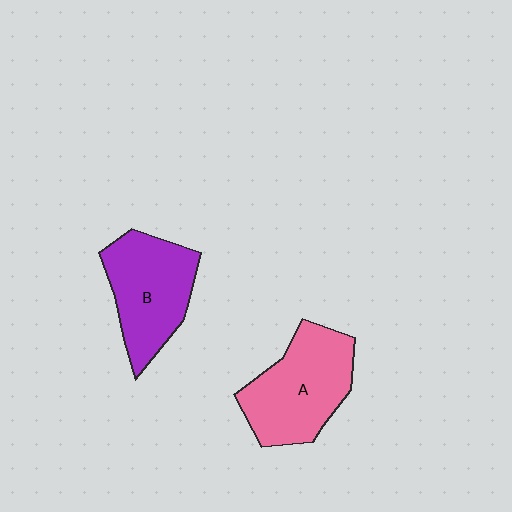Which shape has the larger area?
Shape A (pink).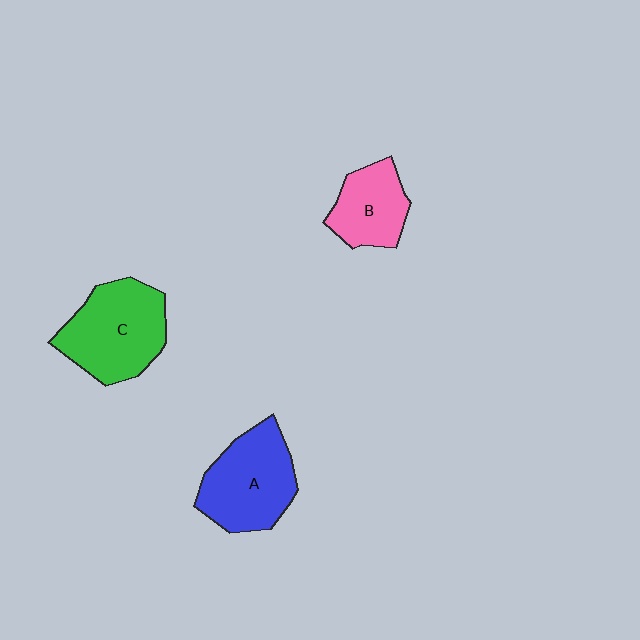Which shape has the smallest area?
Shape B (pink).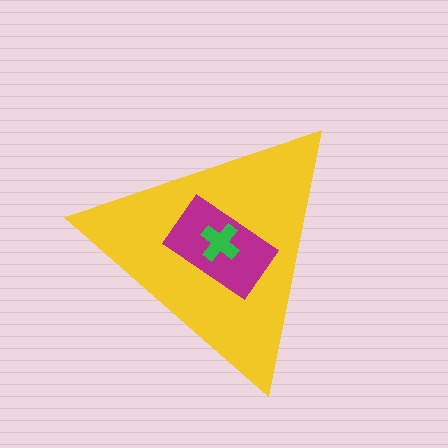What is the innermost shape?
The green cross.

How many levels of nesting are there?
3.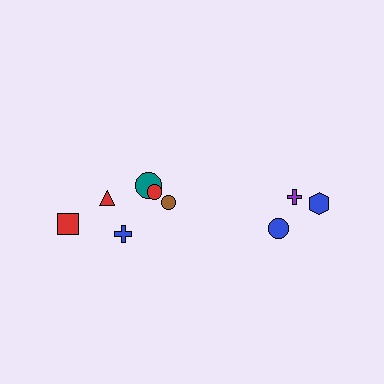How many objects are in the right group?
There are 3 objects.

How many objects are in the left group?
There are 6 objects.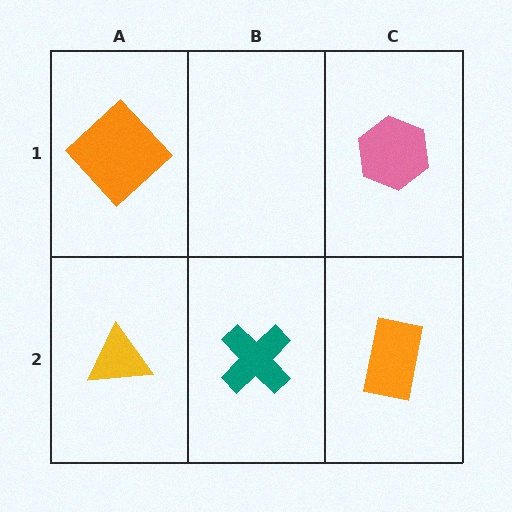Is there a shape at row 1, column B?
No, that cell is empty.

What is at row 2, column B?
A teal cross.